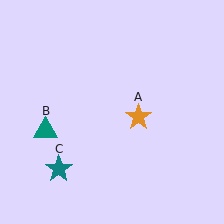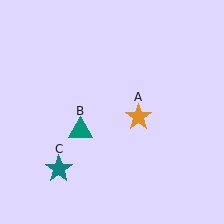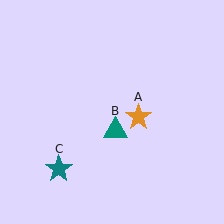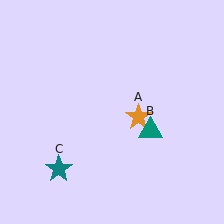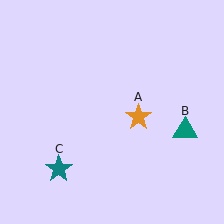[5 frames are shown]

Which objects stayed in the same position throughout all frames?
Orange star (object A) and teal star (object C) remained stationary.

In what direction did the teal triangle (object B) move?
The teal triangle (object B) moved right.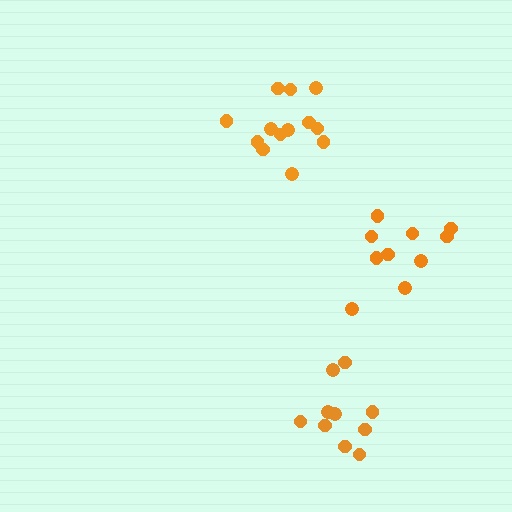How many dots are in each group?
Group 1: 10 dots, Group 2: 13 dots, Group 3: 10 dots (33 total).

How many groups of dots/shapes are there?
There are 3 groups.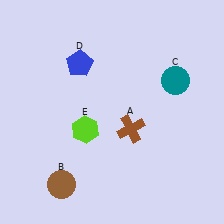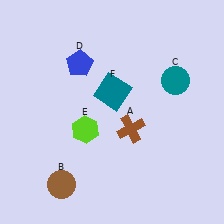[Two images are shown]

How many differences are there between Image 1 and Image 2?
There is 1 difference between the two images.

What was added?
A teal square (F) was added in Image 2.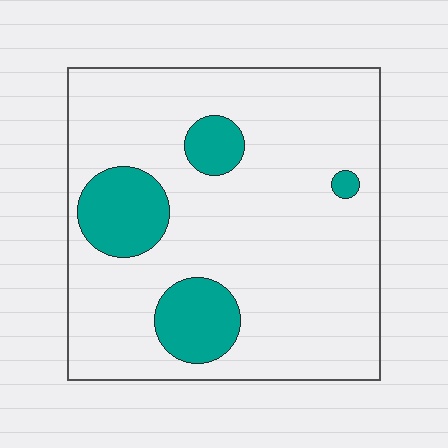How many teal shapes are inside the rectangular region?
4.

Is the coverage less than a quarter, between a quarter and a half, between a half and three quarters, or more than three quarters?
Less than a quarter.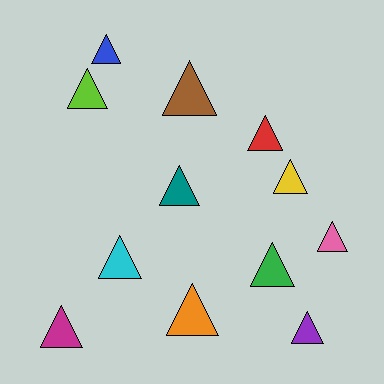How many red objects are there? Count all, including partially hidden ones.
There is 1 red object.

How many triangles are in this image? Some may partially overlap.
There are 12 triangles.